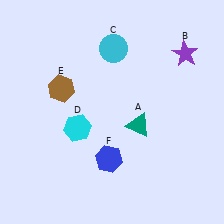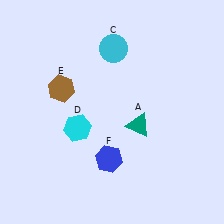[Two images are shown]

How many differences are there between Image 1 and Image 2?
There is 1 difference between the two images.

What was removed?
The purple star (B) was removed in Image 2.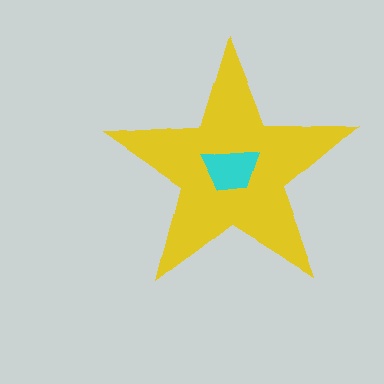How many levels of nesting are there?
2.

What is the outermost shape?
The yellow star.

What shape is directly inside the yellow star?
The cyan trapezoid.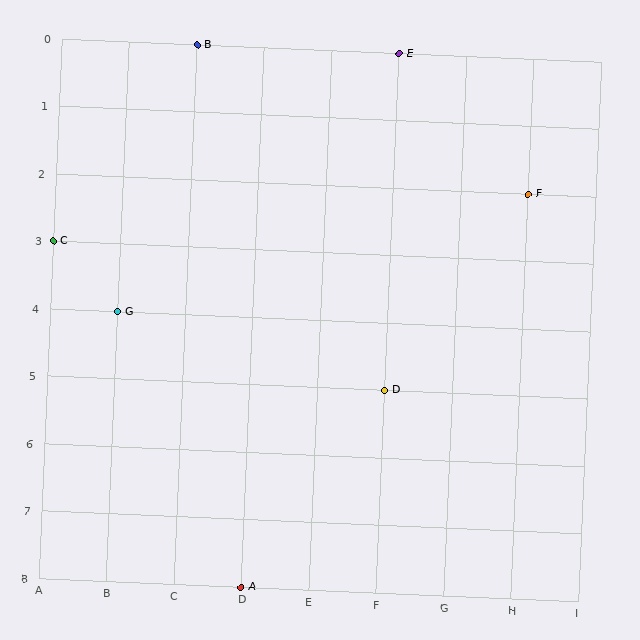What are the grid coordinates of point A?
Point A is at grid coordinates (D, 8).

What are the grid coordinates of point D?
Point D is at grid coordinates (F, 5).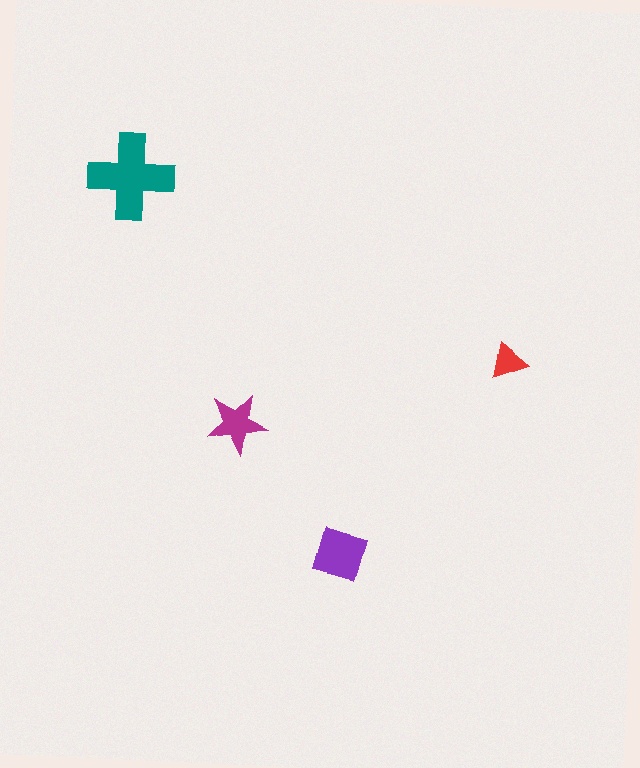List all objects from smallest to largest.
The red triangle, the magenta star, the purple square, the teal cross.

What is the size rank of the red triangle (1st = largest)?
4th.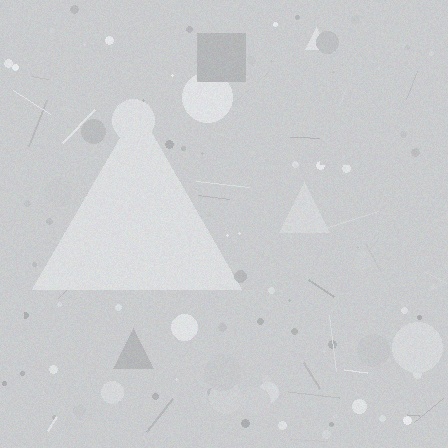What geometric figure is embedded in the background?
A triangle is embedded in the background.